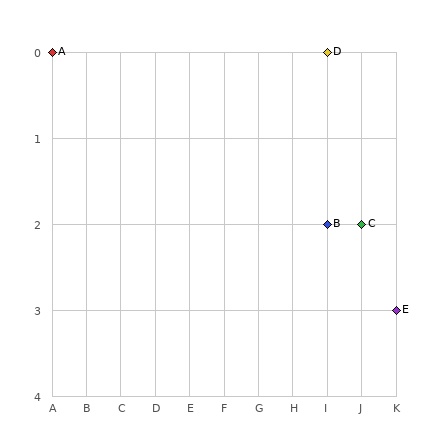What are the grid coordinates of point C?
Point C is at grid coordinates (J, 2).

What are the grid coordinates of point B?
Point B is at grid coordinates (I, 2).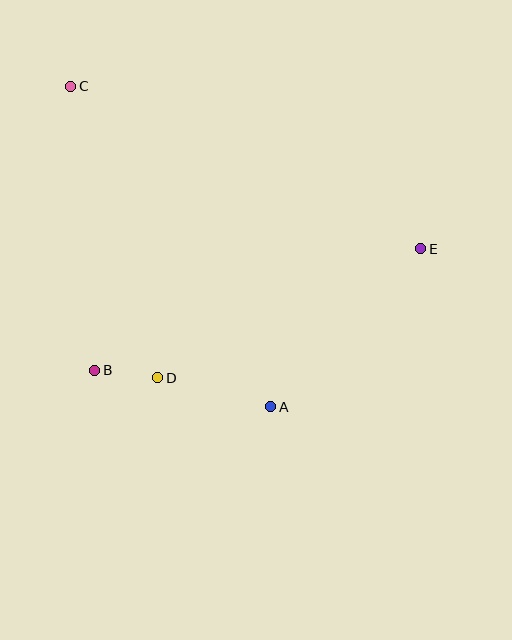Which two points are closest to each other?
Points B and D are closest to each other.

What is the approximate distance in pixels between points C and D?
The distance between C and D is approximately 305 pixels.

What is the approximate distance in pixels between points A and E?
The distance between A and E is approximately 218 pixels.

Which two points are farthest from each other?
Points C and E are farthest from each other.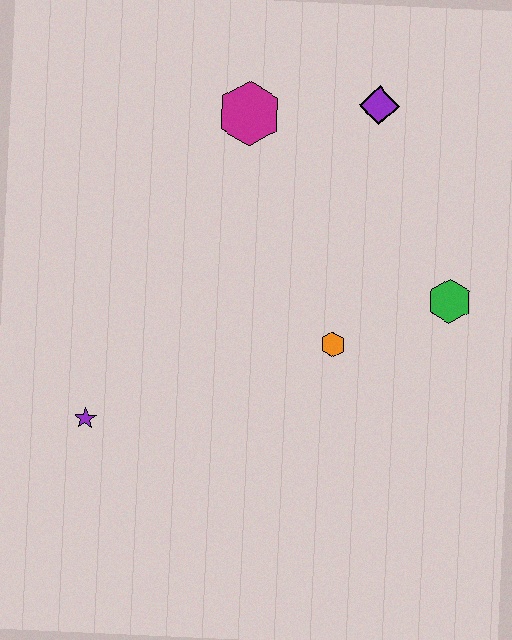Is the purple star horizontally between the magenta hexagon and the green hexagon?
No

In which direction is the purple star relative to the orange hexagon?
The purple star is to the left of the orange hexagon.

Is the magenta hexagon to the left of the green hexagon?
Yes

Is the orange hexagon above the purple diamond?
No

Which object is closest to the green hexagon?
The orange hexagon is closest to the green hexagon.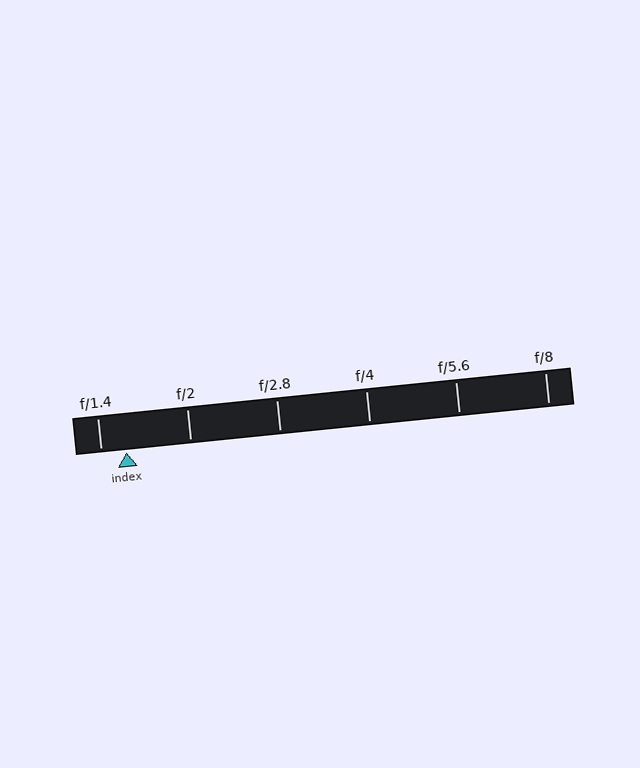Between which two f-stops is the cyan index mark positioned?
The index mark is between f/1.4 and f/2.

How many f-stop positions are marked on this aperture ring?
There are 6 f-stop positions marked.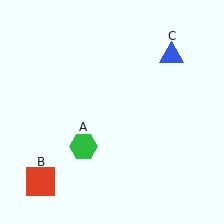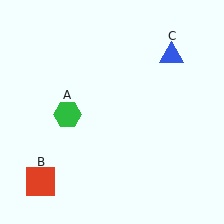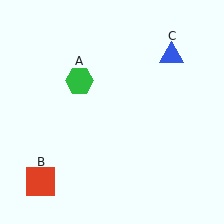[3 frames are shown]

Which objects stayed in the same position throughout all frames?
Red square (object B) and blue triangle (object C) remained stationary.